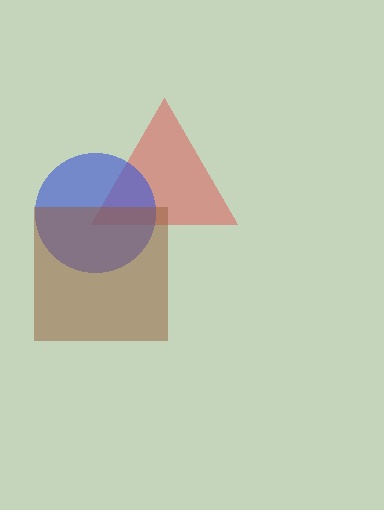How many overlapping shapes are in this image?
There are 3 overlapping shapes in the image.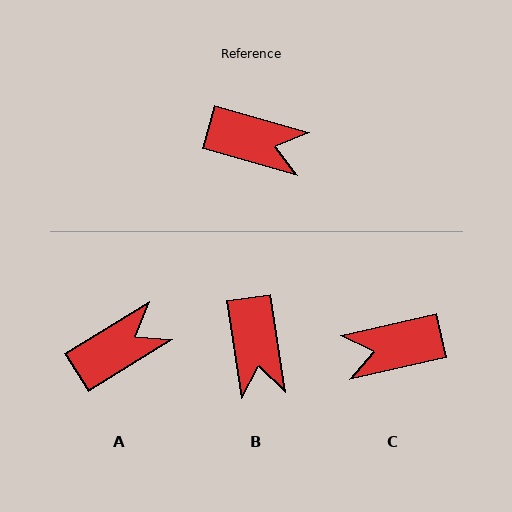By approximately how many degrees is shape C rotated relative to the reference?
Approximately 151 degrees clockwise.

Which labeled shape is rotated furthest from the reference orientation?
C, about 151 degrees away.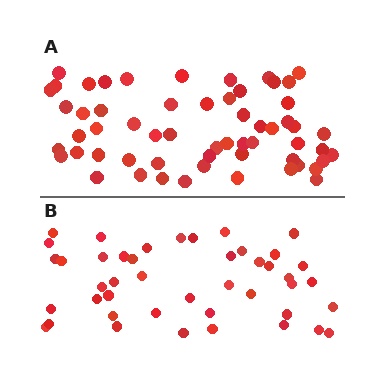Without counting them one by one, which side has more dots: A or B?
Region A (the top region) has more dots.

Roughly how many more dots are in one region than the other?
Region A has approximately 15 more dots than region B.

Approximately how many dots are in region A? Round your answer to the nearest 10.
About 60 dots. (The exact count is 58, which rounds to 60.)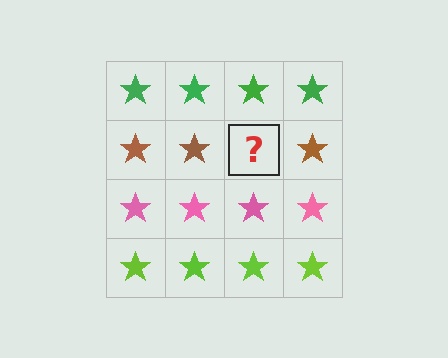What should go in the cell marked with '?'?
The missing cell should contain a brown star.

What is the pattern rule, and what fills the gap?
The rule is that each row has a consistent color. The gap should be filled with a brown star.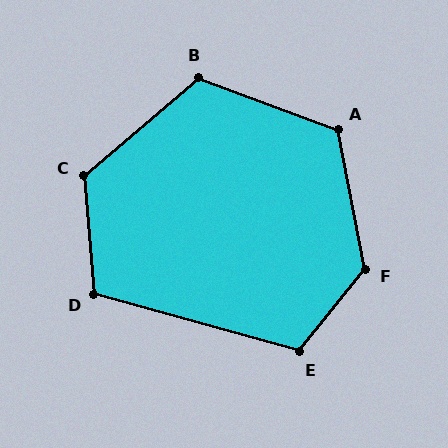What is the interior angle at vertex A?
Approximately 121 degrees (obtuse).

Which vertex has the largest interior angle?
F, at approximately 130 degrees.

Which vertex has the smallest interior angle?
D, at approximately 110 degrees.